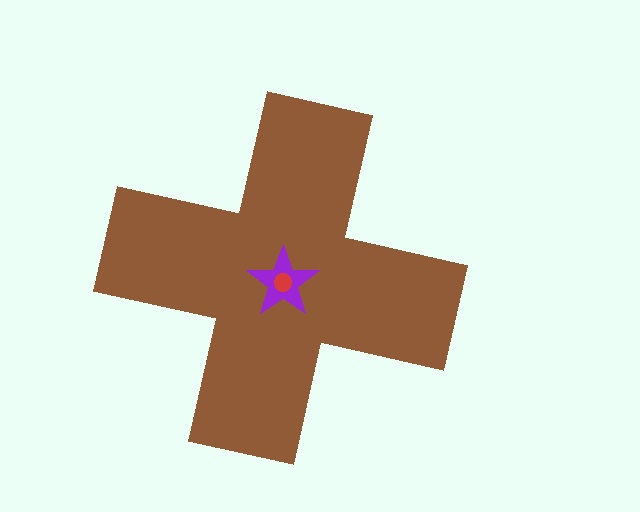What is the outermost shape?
The brown cross.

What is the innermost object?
The red circle.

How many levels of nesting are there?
3.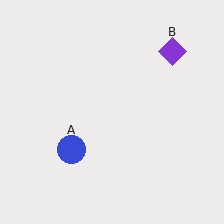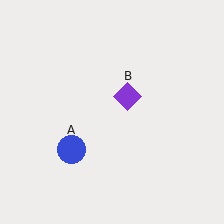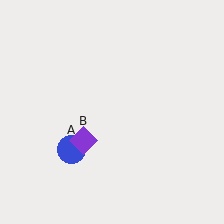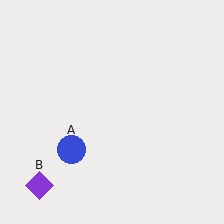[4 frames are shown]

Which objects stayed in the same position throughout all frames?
Blue circle (object A) remained stationary.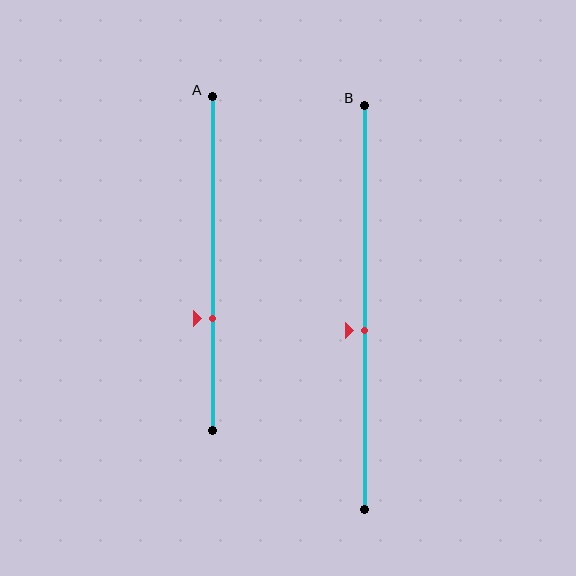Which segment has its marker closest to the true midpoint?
Segment B has its marker closest to the true midpoint.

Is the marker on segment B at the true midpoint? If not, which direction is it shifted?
No, the marker on segment B is shifted downward by about 6% of the segment length.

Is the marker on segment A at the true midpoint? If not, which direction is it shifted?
No, the marker on segment A is shifted downward by about 16% of the segment length.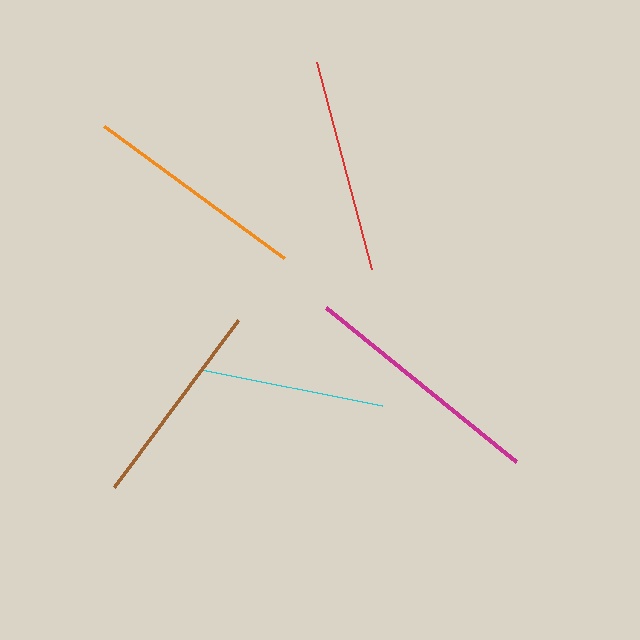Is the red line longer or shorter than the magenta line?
The magenta line is longer than the red line.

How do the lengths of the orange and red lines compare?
The orange and red lines are approximately the same length.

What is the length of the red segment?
The red segment is approximately 214 pixels long.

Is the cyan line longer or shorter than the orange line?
The orange line is longer than the cyan line.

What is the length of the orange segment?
The orange segment is approximately 222 pixels long.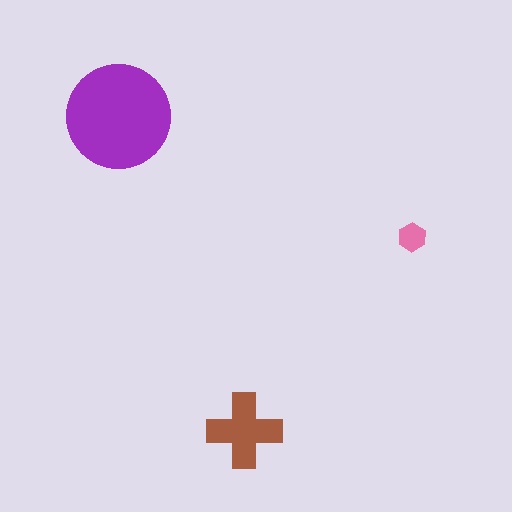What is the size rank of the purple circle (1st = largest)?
1st.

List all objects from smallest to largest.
The pink hexagon, the brown cross, the purple circle.